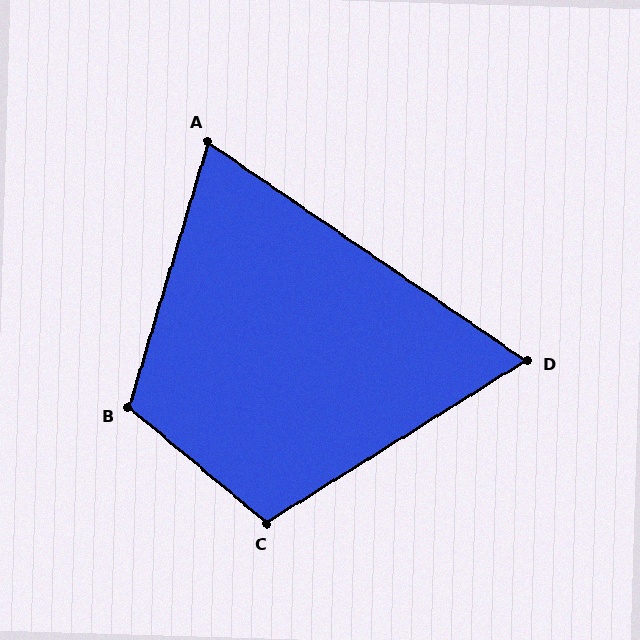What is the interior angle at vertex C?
Approximately 108 degrees (obtuse).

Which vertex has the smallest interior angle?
D, at approximately 67 degrees.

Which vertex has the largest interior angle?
B, at approximately 113 degrees.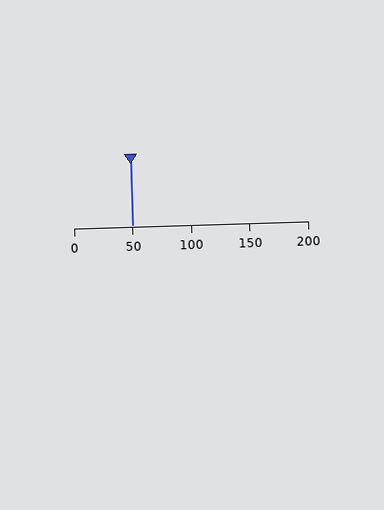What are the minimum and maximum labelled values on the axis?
The axis runs from 0 to 200.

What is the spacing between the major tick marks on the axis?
The major ticks are spaced 50 apart.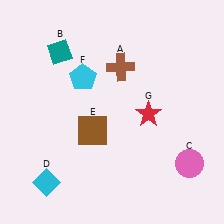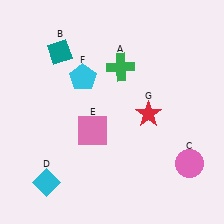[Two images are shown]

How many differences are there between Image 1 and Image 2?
There are 2 differences between the two images.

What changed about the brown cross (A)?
In Image 1, A is brown. In Image 2, it changed to green.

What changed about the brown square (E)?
In Image 1, E is brown. In Image 2, it changed to pink.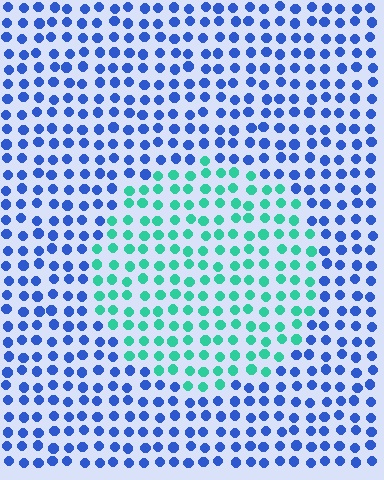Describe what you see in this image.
The image is filled with small blue elements in a uniform arrangement. A circle-shaped region is visible where the elements are tinted to a slightly different hue, forming a subtle color boundary.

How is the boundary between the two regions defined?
The boundary is defined purely by a slight shift in hue (about 63 degrees). Spacing, size, and orientation are identical on both sides.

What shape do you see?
I see a circle.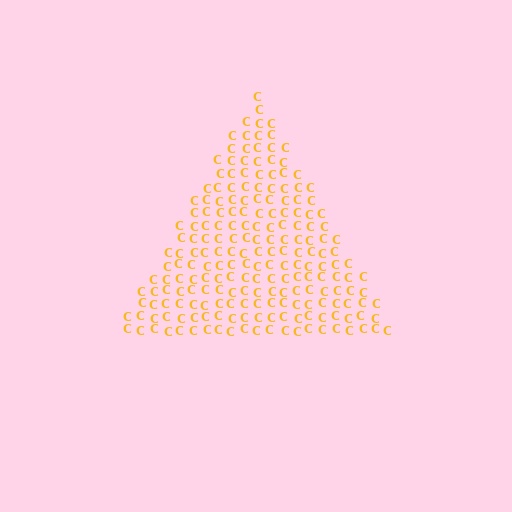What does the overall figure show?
The overall figure shows a triangle.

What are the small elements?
The small elements are letter C's.